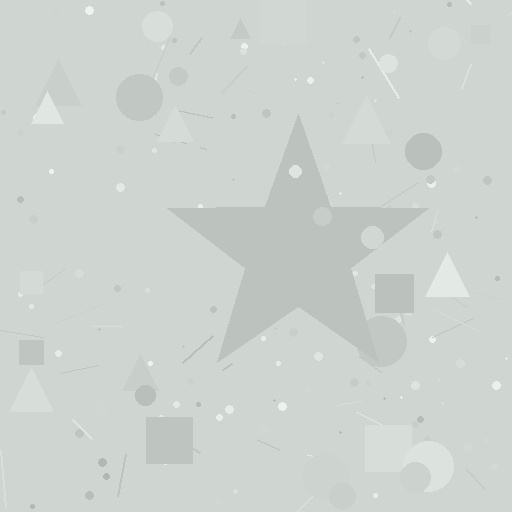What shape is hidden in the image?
A star is hidden in the image.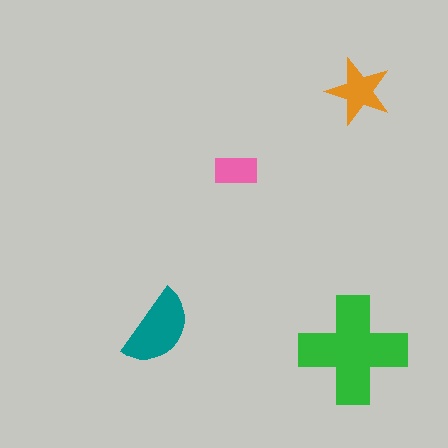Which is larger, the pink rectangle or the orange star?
The orange star.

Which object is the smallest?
The pink rectangle.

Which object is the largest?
The green cross.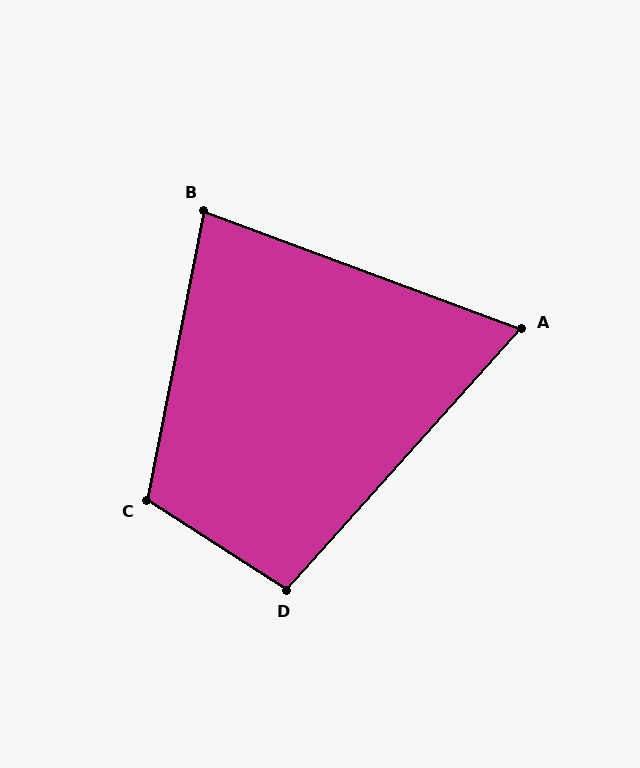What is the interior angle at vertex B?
Approximately 81 degrees (acute).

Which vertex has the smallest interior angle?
A, at approximately 68 degrees.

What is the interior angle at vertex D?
Approximately 99 degrees (obtuse).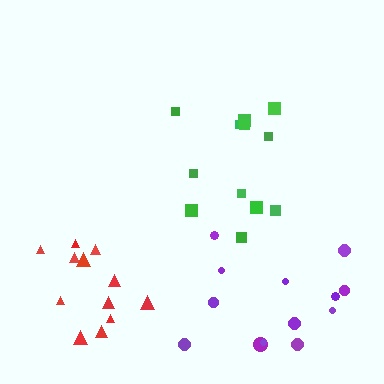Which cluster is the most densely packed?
Red.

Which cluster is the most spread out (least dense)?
Purple.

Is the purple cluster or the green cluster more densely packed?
Green.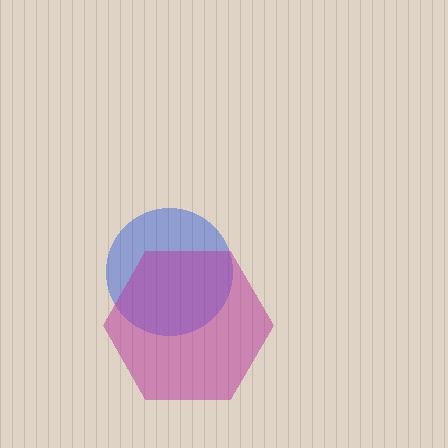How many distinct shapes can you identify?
There are 2 distinct shapes: a blue circle, a magenta hexagon.